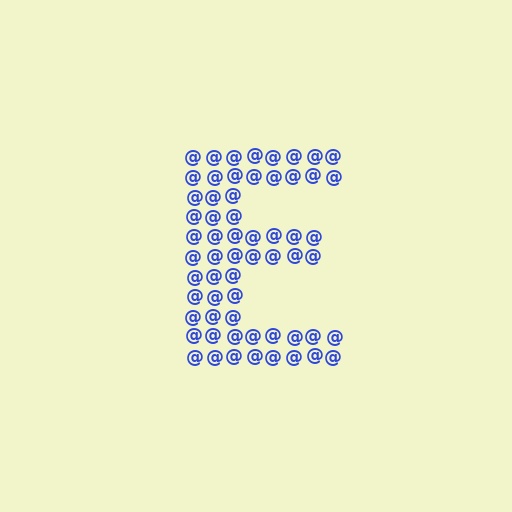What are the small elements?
The small elements are at signs.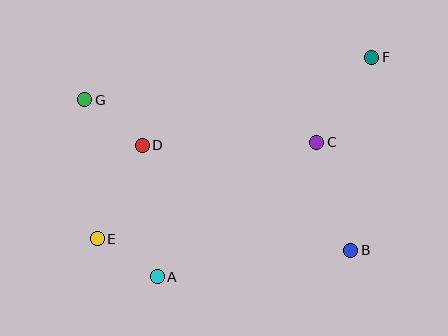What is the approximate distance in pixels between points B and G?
The distance between B and G is approximately 306 pixels.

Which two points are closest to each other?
Points A and E are closest to each other.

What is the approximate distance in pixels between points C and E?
The distance between C and E is approximately 240 pixels.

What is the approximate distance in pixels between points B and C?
The distance between B and C is approximately 113 pixels.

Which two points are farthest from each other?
Points E and F are farthest from each other.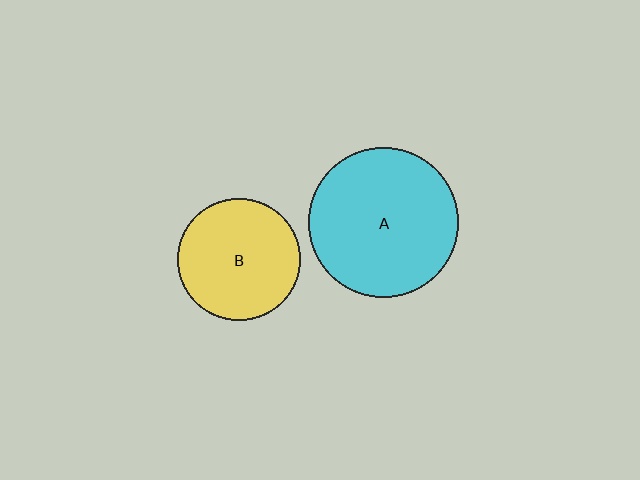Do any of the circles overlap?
No, none of the circles overlap.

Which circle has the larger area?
Circle A (cyan).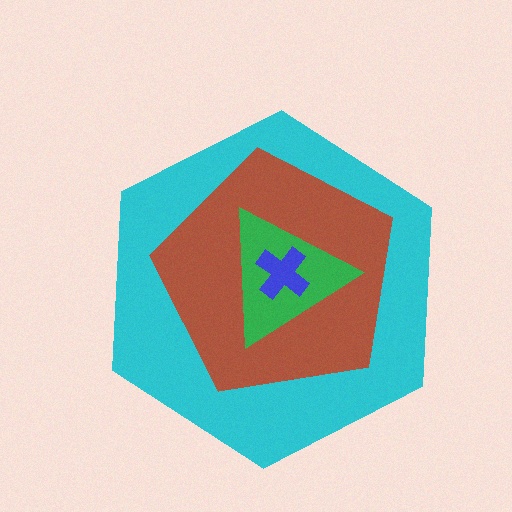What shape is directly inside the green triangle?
The blue cross.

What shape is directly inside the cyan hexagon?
The brown pentagon.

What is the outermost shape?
The cyan hexagon.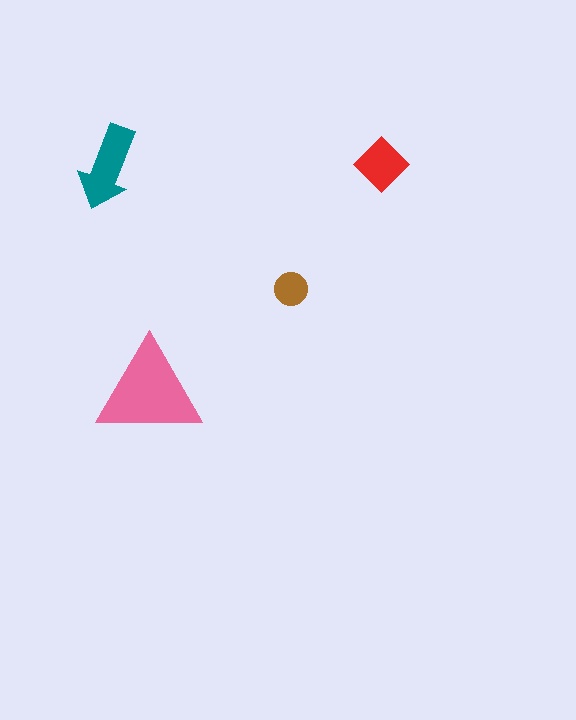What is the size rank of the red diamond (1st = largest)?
3rd.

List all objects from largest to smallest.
The pink triangle, the teal arrow, the red diamond, the brown circle.